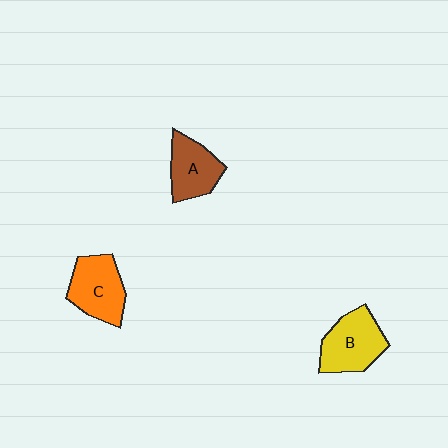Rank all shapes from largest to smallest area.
From largest to smallest: B (yellow), C (orange), A (brown).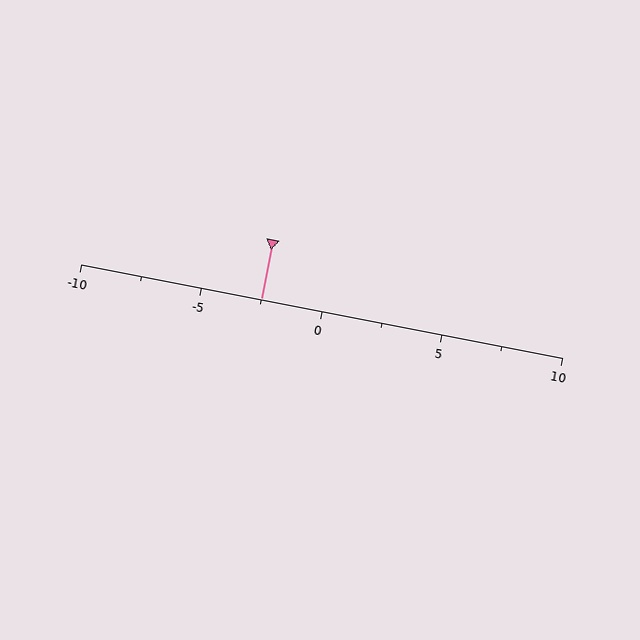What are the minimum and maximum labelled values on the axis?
The axis runs from -10 to 10.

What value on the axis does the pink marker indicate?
The marker indicates approximately -2.5.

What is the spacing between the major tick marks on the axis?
The major ticks are spaced 5 apart.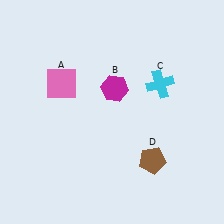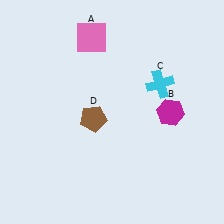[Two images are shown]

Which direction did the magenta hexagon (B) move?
The magenta hexagon (B) moved right.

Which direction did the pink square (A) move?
The pink square (A) moved up.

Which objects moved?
The objects that moved are: the pink square (A), the magenta hexagon (B), the brown pentagon (D).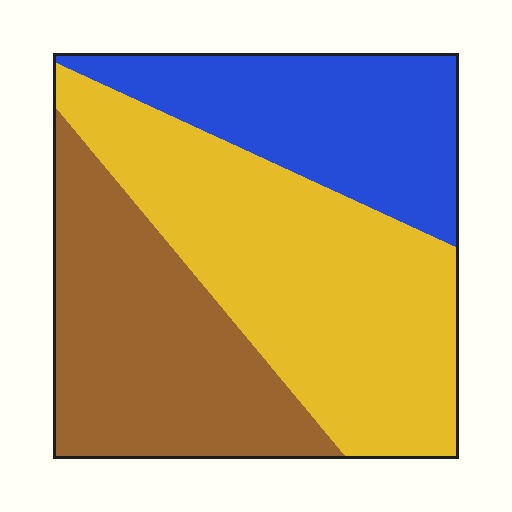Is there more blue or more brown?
Brown.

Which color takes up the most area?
Yellow, at roughly 45%.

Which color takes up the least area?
Blue, at roughly 25%.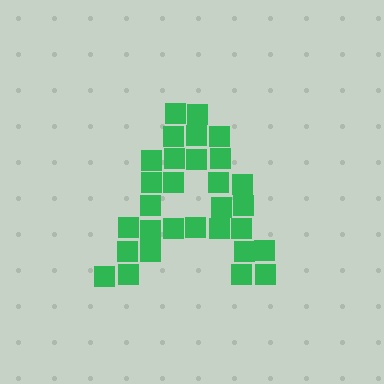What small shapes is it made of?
It is made of small squares.